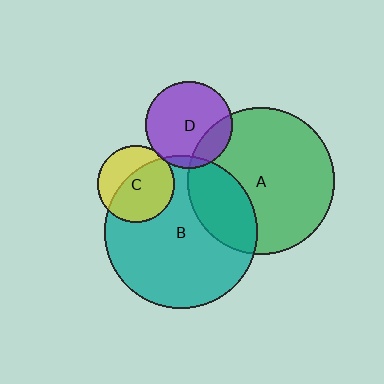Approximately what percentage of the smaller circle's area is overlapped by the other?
Approximately 20%.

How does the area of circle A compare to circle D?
Approximately 2.8 times.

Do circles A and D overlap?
Yes.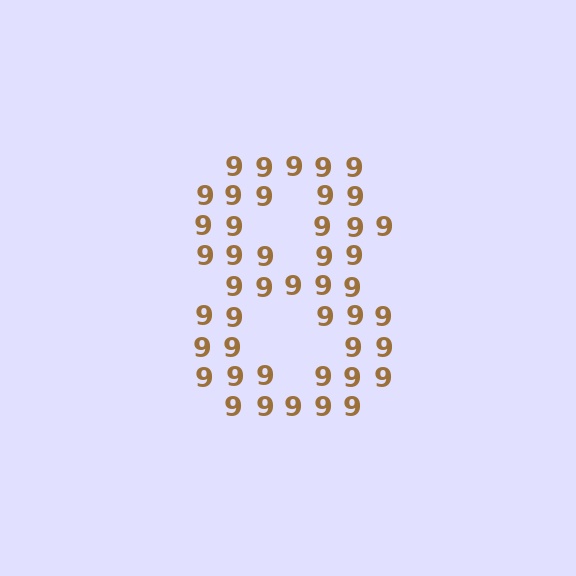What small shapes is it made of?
It is made of small digit 9's.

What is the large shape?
The large shape is the digit 8.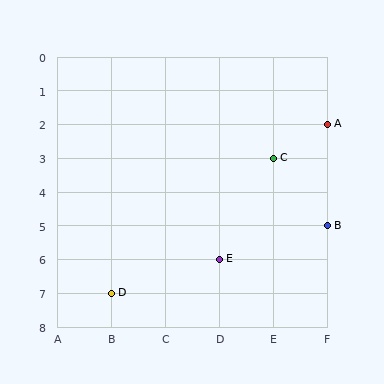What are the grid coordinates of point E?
Point E is at grid coordinates (D, 6).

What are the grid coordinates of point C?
Point C is at grid coordinates (E, 3).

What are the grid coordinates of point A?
Point A is at grid coordinates (F, 2).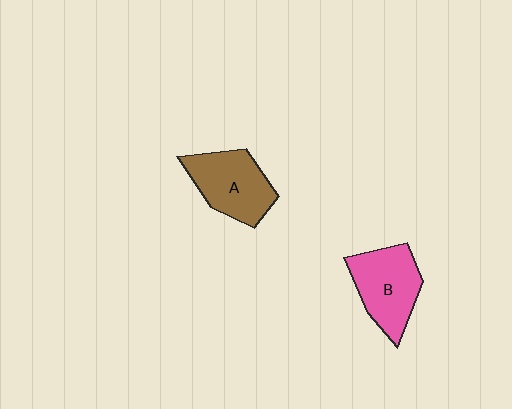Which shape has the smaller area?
Shape A (brown).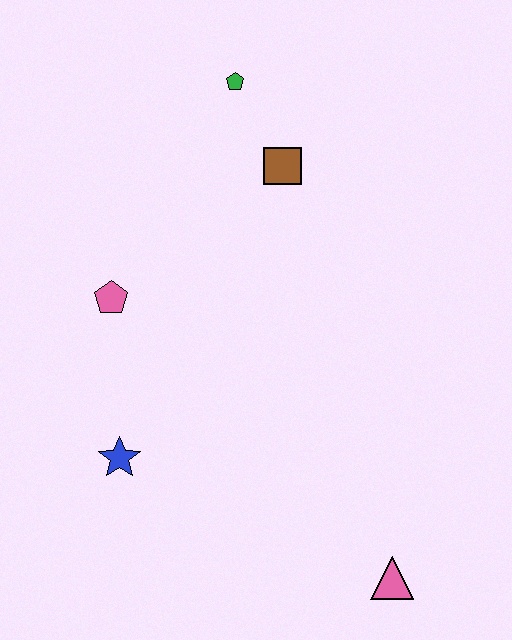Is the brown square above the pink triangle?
Yes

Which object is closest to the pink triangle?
The blue star is closest to the pink triangle.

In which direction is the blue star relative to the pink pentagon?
The blue star is below the pink pentagon.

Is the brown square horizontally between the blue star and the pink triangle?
Yes